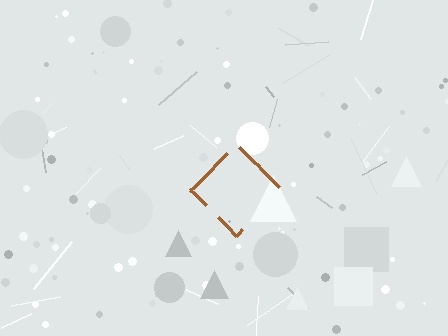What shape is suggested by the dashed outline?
The dashed outline suggests a diamond.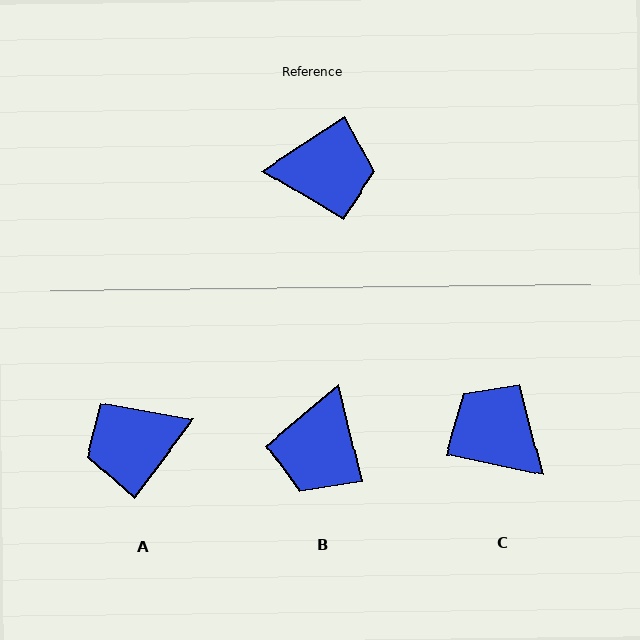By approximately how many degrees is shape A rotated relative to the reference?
Approximately 160 degrees clockwise.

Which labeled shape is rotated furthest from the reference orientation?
A, about 160 degrees away.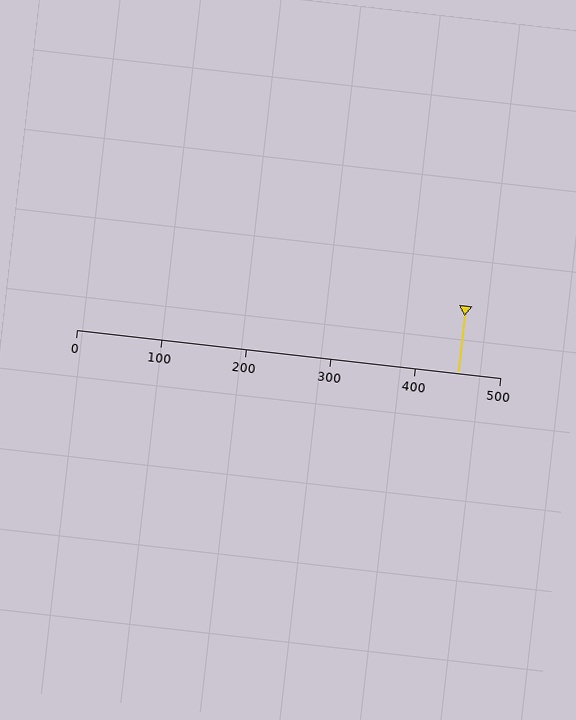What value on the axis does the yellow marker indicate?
The marker indicates approximately 450.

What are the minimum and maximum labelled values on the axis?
The axis runs from 0 to 500.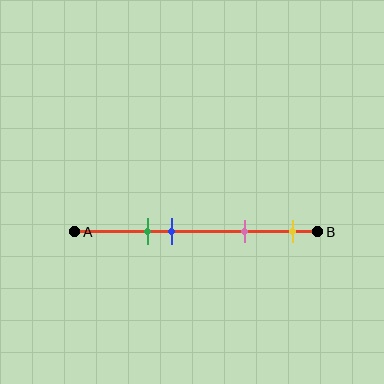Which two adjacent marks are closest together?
The green and blue marks are the closest adjacent pair.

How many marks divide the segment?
There are 4 marks dividing the segment.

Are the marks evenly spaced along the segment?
No, the marks are not evenly spaced.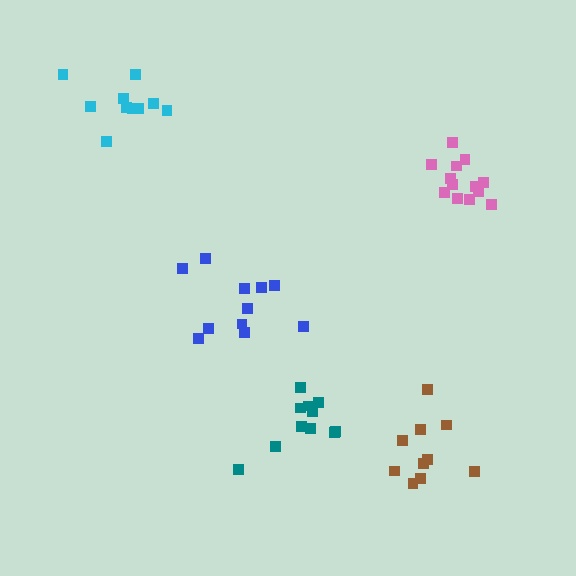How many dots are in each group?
Group 1: 10 dots, Group 2: 13 dots, Group 3: 11 dots, Group 4: 10 dots, Group 5: 11 dots (55 total).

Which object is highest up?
The cyan cluster is topmost.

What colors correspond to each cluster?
The clusters are colored: cyan, pink, blue, brown, teal.